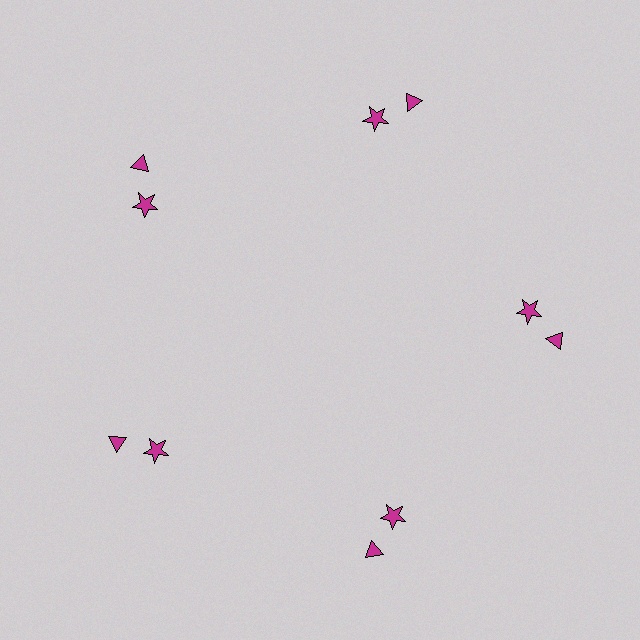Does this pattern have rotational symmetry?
Yes, this pattern has 5-fold rotational symmetry. It looks the same after rotating 72 degrees around the center.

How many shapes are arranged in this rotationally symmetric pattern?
There are 10 shapes, arranged in 5 groups of 2.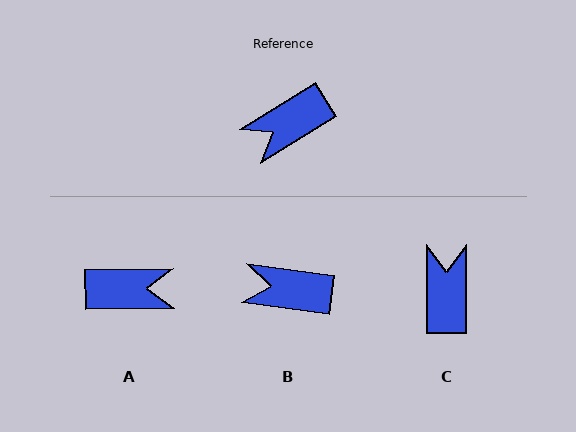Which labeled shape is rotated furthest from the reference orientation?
A, about 149 degrees away.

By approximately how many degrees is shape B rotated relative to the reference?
Approximately 40 degrees clockwise.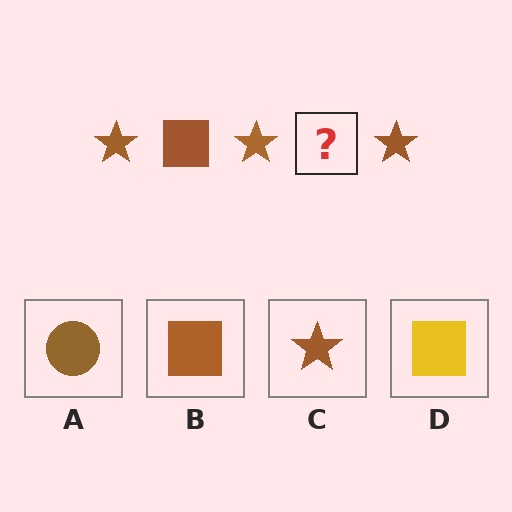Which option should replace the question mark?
Option B.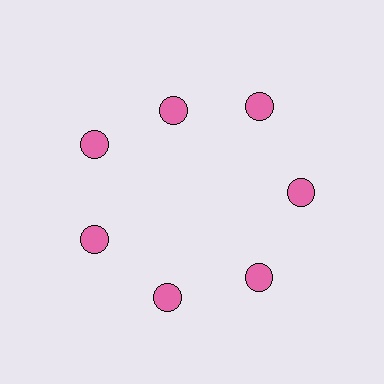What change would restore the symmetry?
The symmetry would be restored by moving it outward, back onto the ring so that all 7 circles sit at equal angles and equal distance from the center.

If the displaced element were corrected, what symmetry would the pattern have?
It would have 7-fold rotational symmetry — the pattern would map onto itself every 51 degrees.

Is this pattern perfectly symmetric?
No. The 7 pink circles are arranged in a ring, but one element near the 12 o'clock position is pulled inward toward the center, breaking the 7-fold rotational symmetry.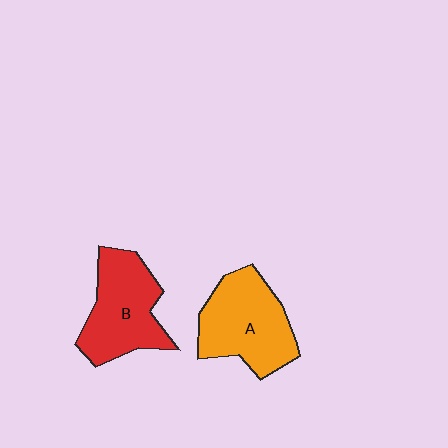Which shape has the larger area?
Shape A (orange).